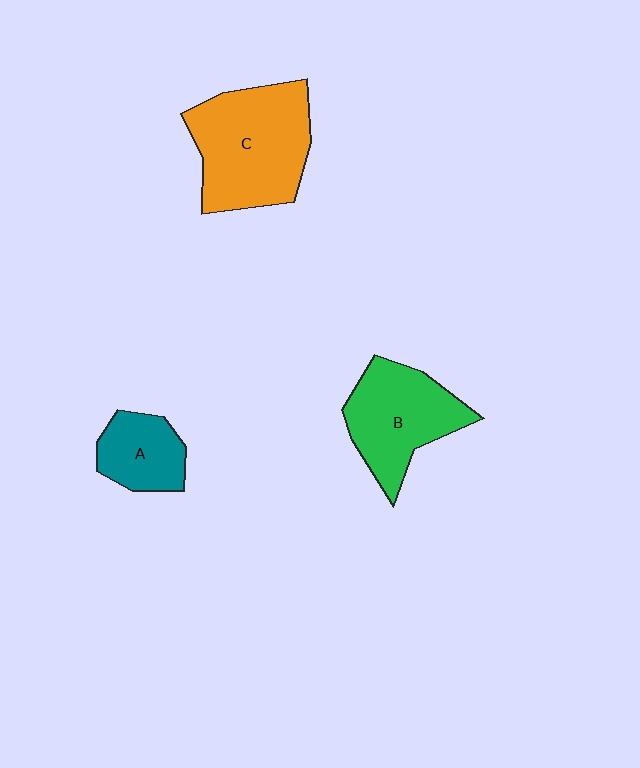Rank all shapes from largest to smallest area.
From largest to smallest: C (orange), B (green), A (teal).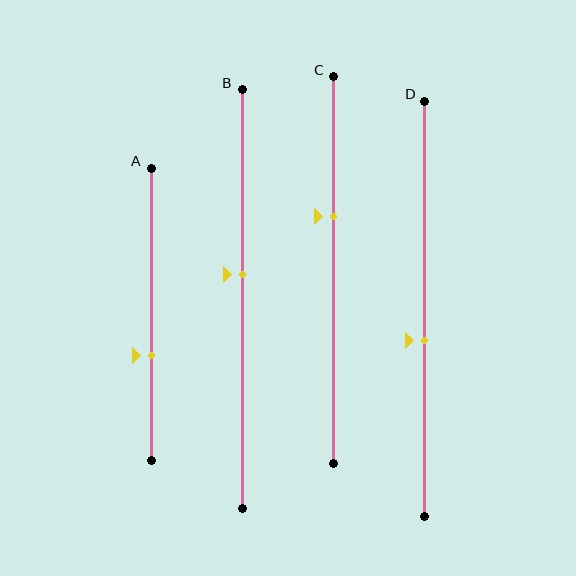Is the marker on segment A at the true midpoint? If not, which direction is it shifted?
No, the marker on segment A is shifted downward by about 14% of the segment length.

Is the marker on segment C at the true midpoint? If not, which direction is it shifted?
No, the marker on segment C is shifted upward by about 14% of the segment length.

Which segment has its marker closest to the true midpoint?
Segment B has its marker closest to the true midpoint.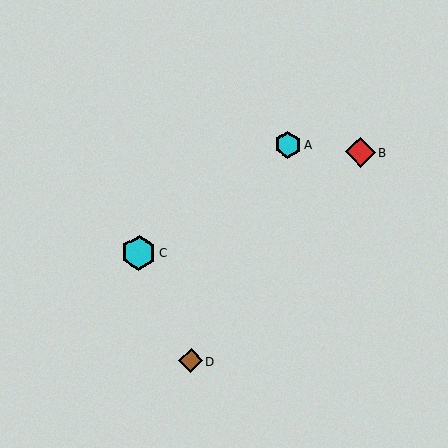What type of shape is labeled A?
Shape A is a cyan hexagon.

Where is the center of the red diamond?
The center of the red diamond is at (360, 152).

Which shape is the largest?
The cyan hexagon (labeled C) is the largest.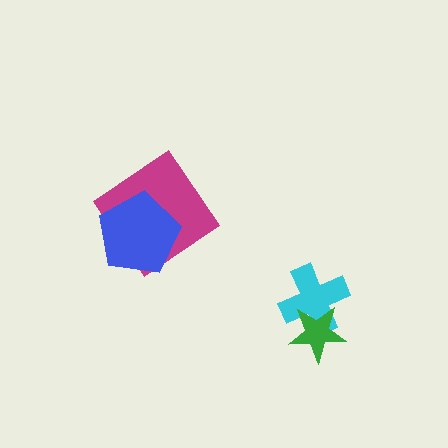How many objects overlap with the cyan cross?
1 object overlaps with the cyan cross.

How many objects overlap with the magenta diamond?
1 object overlaps with the magenta diamond.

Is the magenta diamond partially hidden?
Yes, it is partially covered by another shape.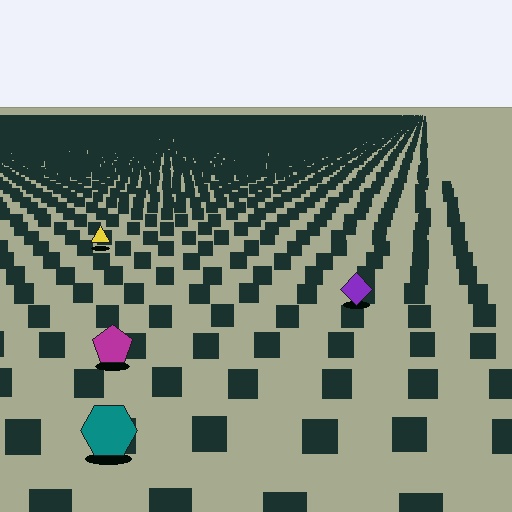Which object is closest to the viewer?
The teal hexagon is closest. The texture marks near it are larger and more spread out.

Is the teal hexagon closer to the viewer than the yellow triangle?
Yes. The teal hexagon is closer — you can tell from the texture gradient: the ground texture is coarser near it.